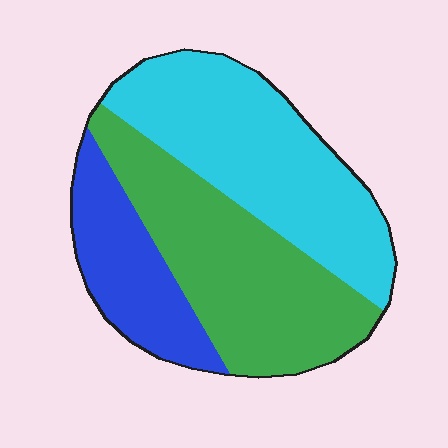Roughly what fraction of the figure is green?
Green takes up between a quarter and a half of the figure.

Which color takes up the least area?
Blue, at roughly 20%.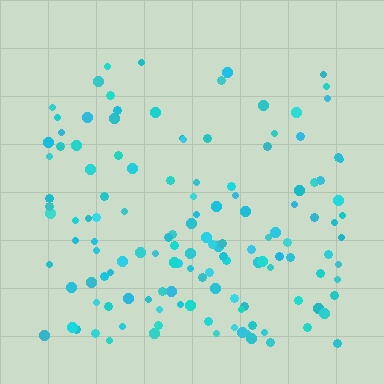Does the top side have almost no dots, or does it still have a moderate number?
Still a moderate number, just noticeably fewer than the bottom.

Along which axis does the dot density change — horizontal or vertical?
Vertical.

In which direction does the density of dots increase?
From top to bottom, with the bottom side densest.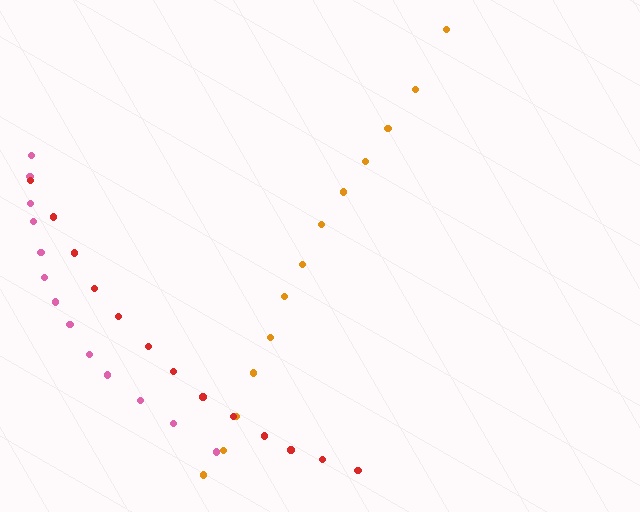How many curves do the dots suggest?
There are 3 distinct paths.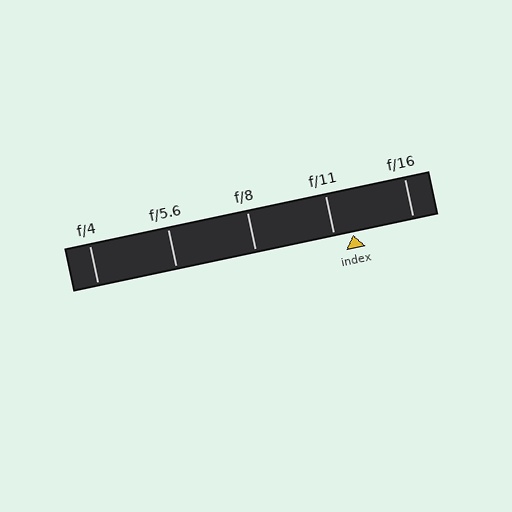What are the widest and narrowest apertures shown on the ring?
The widest aperture shown is f/4 and the narrowest is f/16.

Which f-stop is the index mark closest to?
The index mark is closest to f/11.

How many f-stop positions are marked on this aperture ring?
There are 5 f-stop positions marked.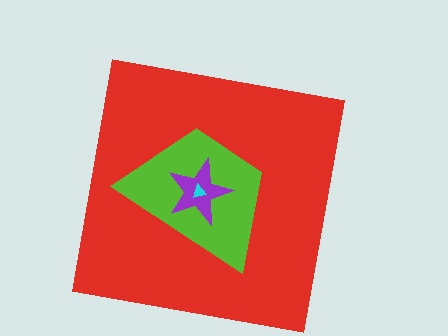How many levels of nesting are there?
4.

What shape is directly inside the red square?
The lime trapezoid.